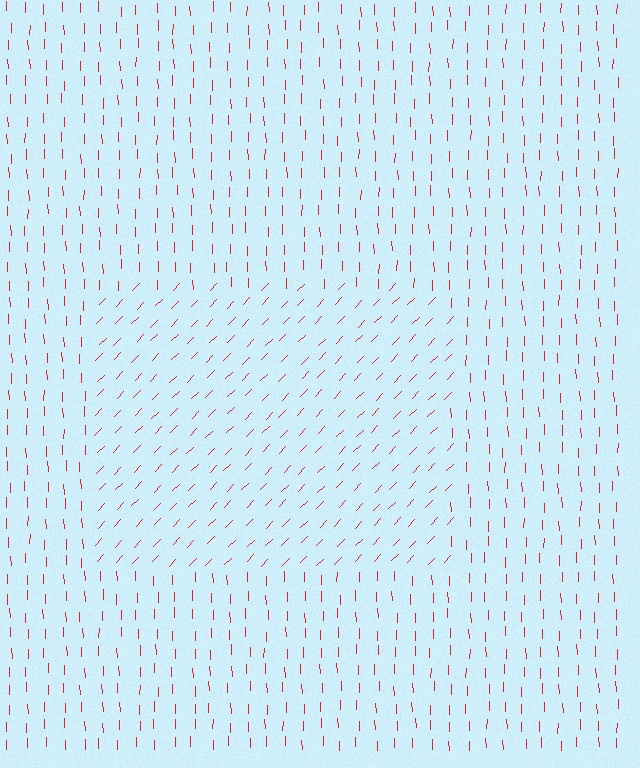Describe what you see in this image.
The image is filled with small red line segments. A rectangle region in the image has lines oriented differently from the surrounding lines, creating a visible texture boundary.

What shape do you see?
I see a rectangle.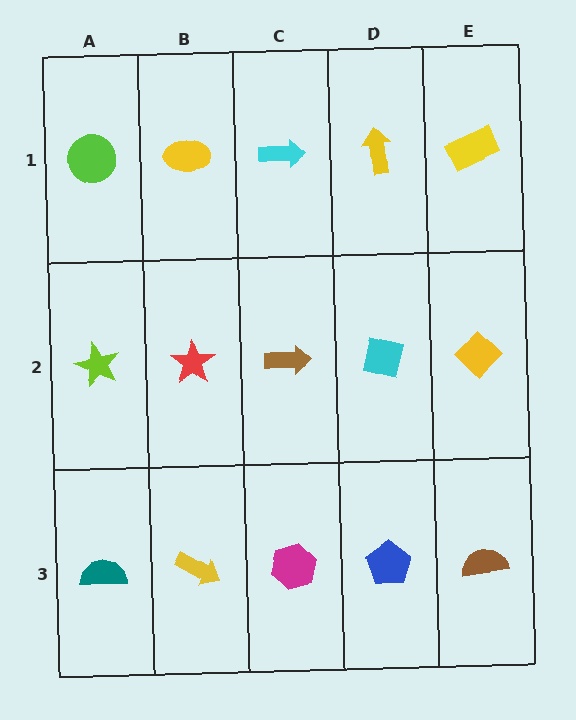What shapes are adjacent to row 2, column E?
A yellow rectangle (row 1, column E), a brown semicircle (row 3, column E), a cyan square (row 2, column D).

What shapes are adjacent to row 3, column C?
A brown arrow (row 2, column C), a yellow arrow (row 3, column B), a blue pentagon (row 3, column D).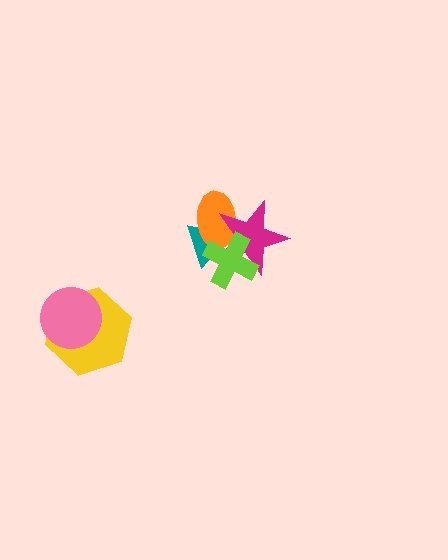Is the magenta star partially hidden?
Yes, it is partially covered by another shape.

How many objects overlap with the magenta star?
3 objects overlap with the magenta star.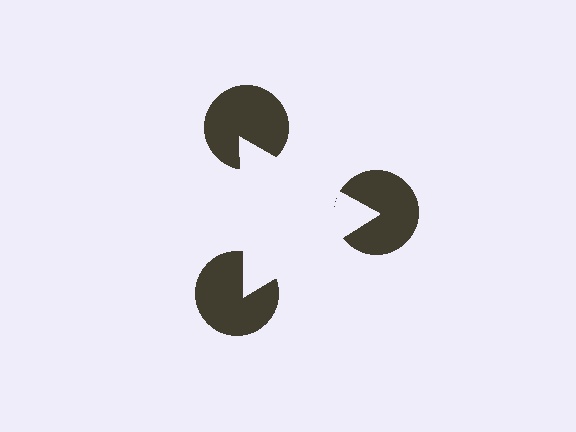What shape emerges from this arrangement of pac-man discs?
An illusory triangle — its edges are inferred from the aligned wedge cuts in the pac-man discs, not physically drawn.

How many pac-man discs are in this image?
There are 3 — one at each vertex of the illusory triangle.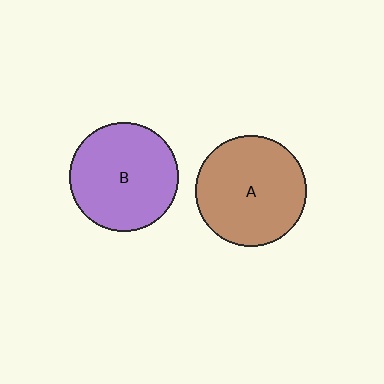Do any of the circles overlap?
No, none of the circles overlap.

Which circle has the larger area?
Circle A (brown).